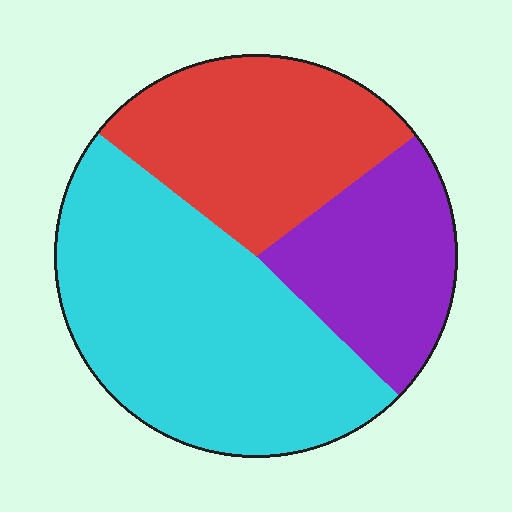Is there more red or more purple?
Red.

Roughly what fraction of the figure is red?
Red takes up between a quarter and a half of the figure.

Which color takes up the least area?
Purple, at roughly 25%.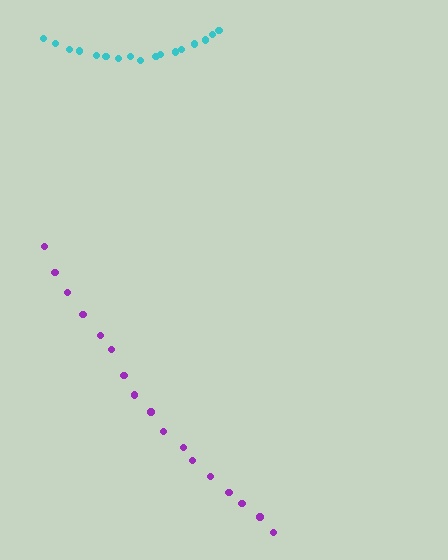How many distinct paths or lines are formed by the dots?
There are 2 distinct paths.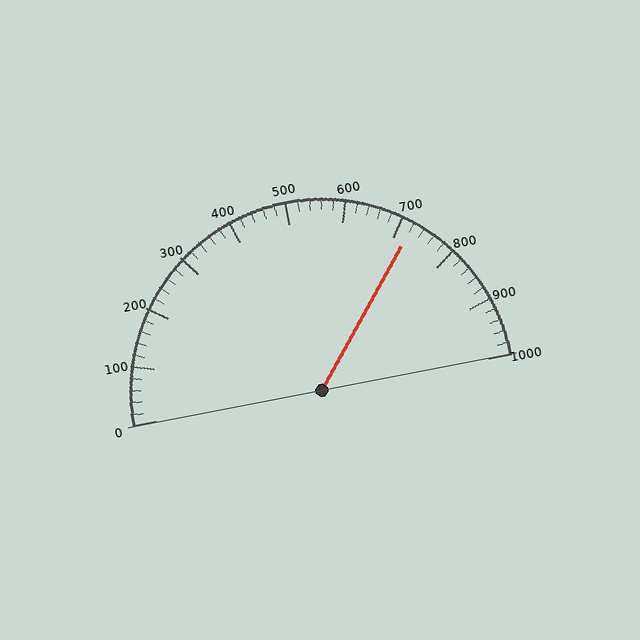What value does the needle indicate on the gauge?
The needle indicates approximately 720.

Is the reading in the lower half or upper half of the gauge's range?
The reading is in the upper half of the range (0 to 1000).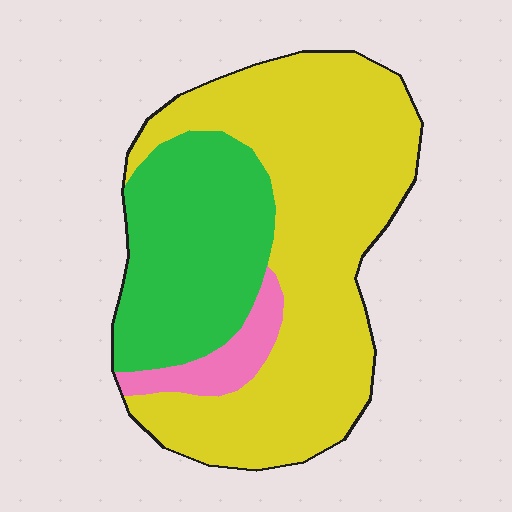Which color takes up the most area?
Yellow, at roughly 60%.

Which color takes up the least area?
Pink, at roughly 5%.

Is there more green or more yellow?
Yellow.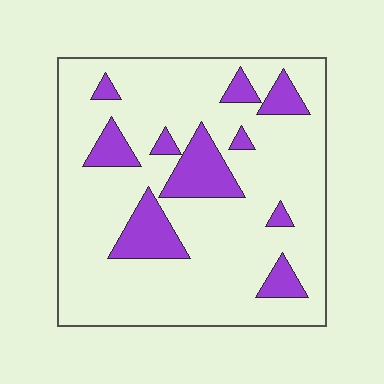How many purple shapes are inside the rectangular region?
10.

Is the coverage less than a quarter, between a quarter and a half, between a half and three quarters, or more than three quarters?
Less than a quarter.